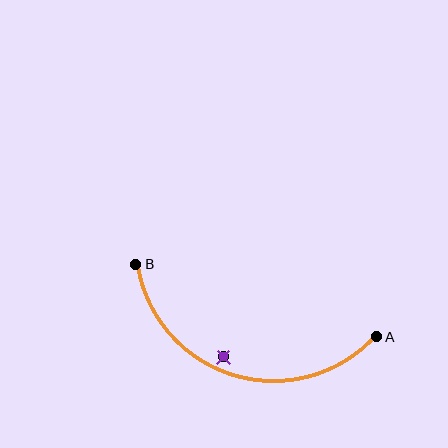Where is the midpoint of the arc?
The arc midpoint is the point on the curve farthest from the straight line joining A and B. It sits below that line.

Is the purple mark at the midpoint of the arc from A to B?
No — the purple mark does not lie on the arc at all. It sits slightly inside the curve.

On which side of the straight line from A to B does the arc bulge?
The arc bulges below the straight line connecting A and B.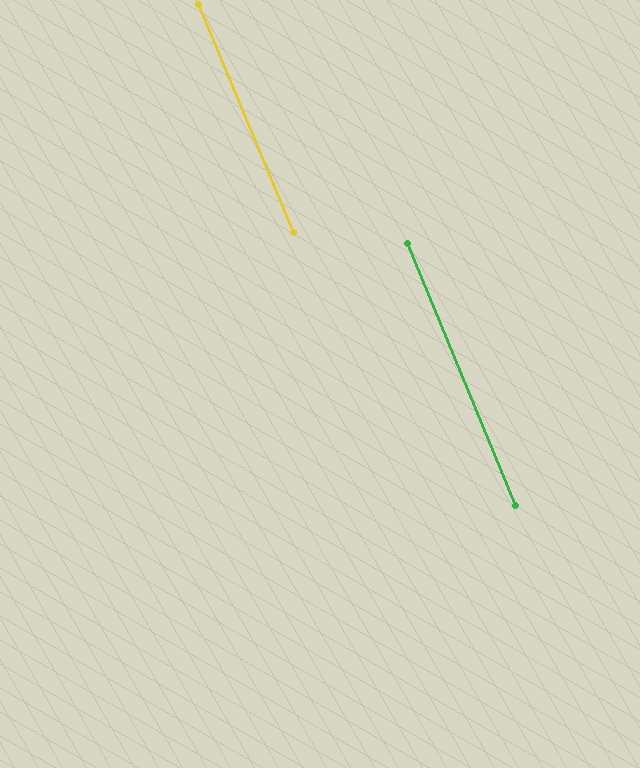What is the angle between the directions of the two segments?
Approximately 0 degrees.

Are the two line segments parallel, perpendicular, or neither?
Parallel — their directions differ by only 0.3°.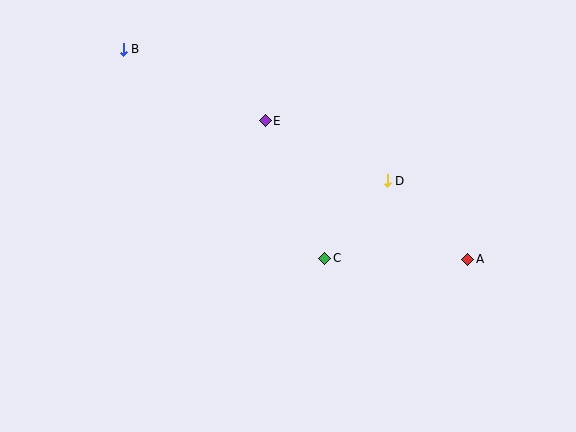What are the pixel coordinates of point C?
Point C is at (325, 258).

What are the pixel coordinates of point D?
Point D is at (387, 181).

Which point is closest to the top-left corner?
Point B is closest to the top-left corner.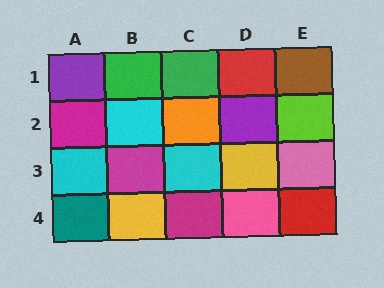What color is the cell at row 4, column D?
Pink.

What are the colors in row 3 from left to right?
Cyan, magenta, cyan, yellow, pink.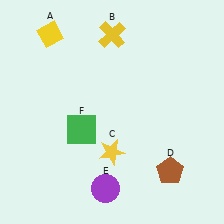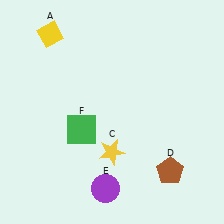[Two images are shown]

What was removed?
The yellow cross (B) was removed in Image 2.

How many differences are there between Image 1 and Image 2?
There is 1 difference between the two images.